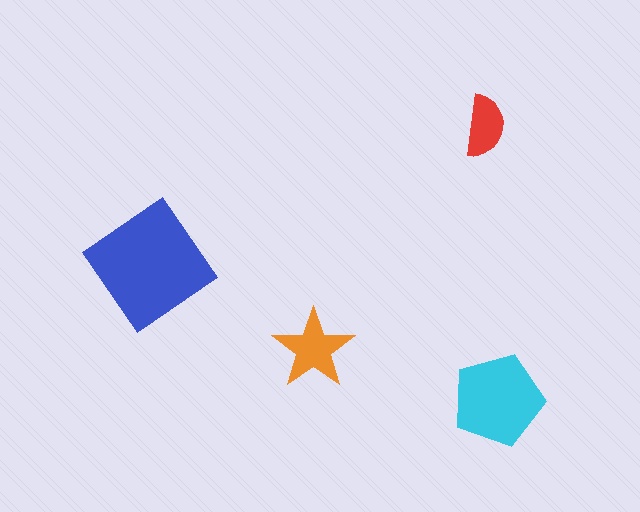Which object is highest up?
The red semicircle is topmost.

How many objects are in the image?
There are 4 objects in the image.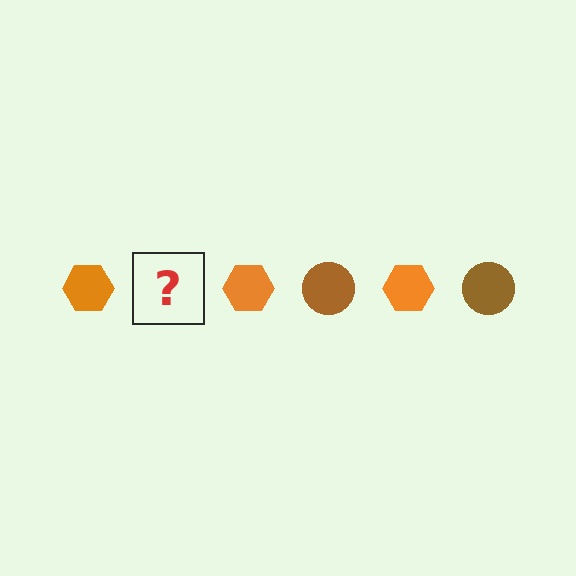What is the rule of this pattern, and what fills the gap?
The rule is that the pattern alternates between orange hexagon and brown circle. The gap should be filled with a brown circle.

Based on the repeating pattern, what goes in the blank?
The blank should be a brown circle.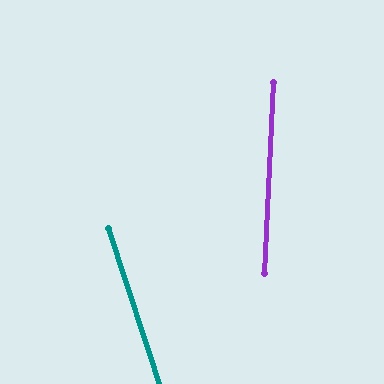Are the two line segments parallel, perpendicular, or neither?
Neither parallel nor perpendicular — they differ by about 21°.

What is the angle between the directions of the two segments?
Approximately 21 degrees.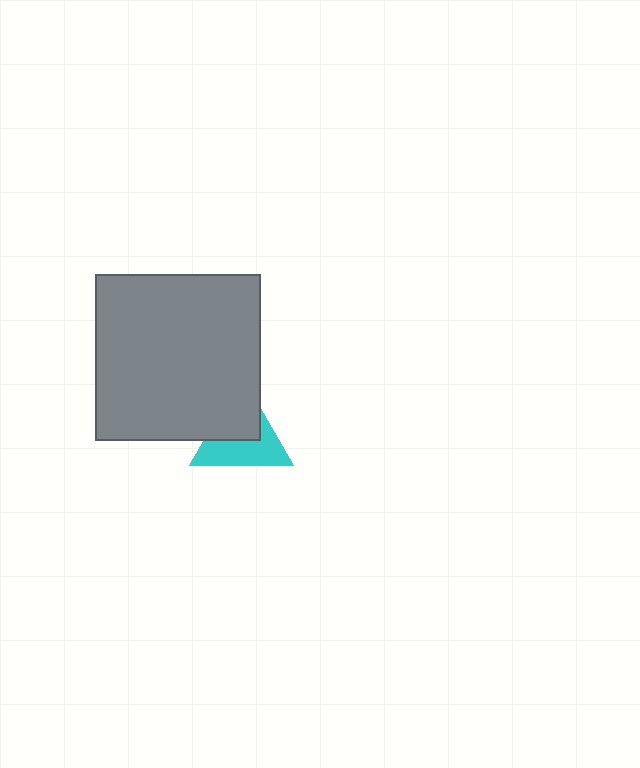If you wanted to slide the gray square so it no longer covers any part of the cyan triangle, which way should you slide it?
Slide it toward the upper-left — that is the most direct way to separate the two shapes.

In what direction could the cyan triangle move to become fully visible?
The cyan triangle could move toward the lower-right. That would shift it out from behind the gray square entirely.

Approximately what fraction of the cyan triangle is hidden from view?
Roughly 48% of the cyan triangle is hidden behind the gray square.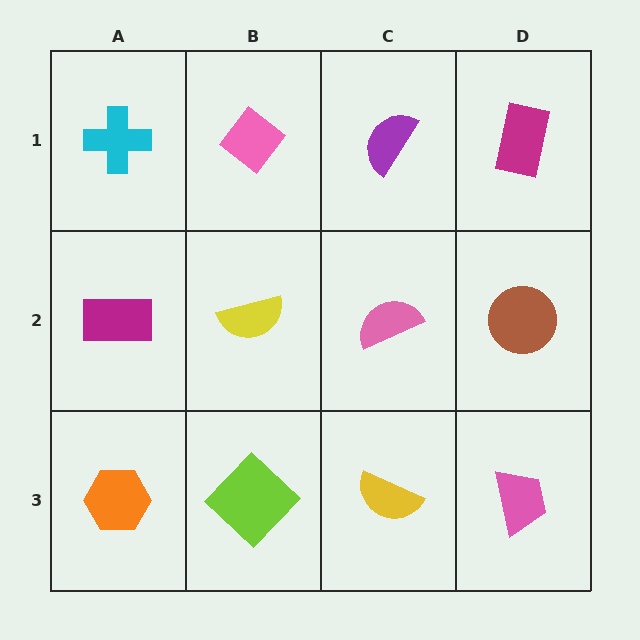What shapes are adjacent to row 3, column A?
A magenta rectangle (row 2, column A), a lime diamond (row 3, column B).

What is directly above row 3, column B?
A yellow semicircle.